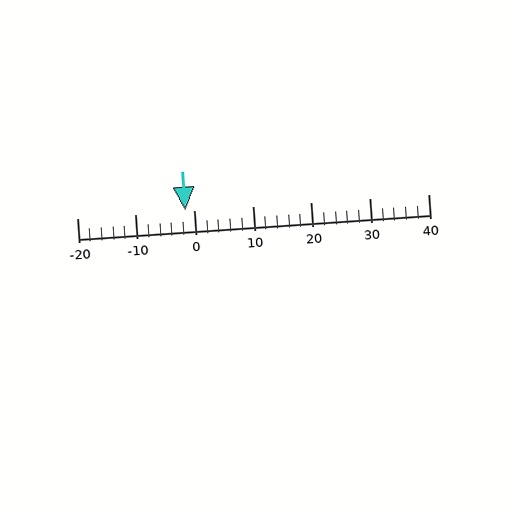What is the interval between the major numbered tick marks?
The major tick marks are spaced 10 units apart.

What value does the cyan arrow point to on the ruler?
The cyan arrow points to approximately -2.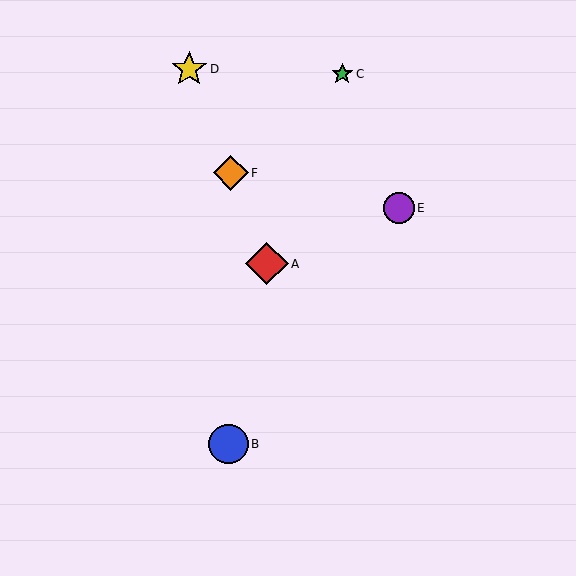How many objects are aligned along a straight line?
3 objects (A, D, F) are aligned along a straight line.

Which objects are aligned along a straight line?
Objects A, D, F are aligned along a straight line.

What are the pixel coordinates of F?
Object F is at (231, 173).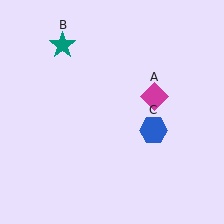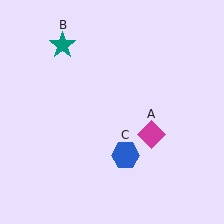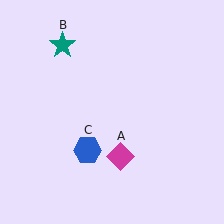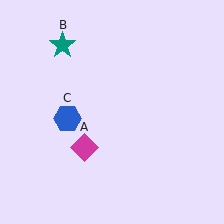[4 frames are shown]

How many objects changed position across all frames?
2 objects changed position: magenta diamond (object A), blue hexagon (object C).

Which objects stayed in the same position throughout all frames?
Teal star (object B) remained stationary.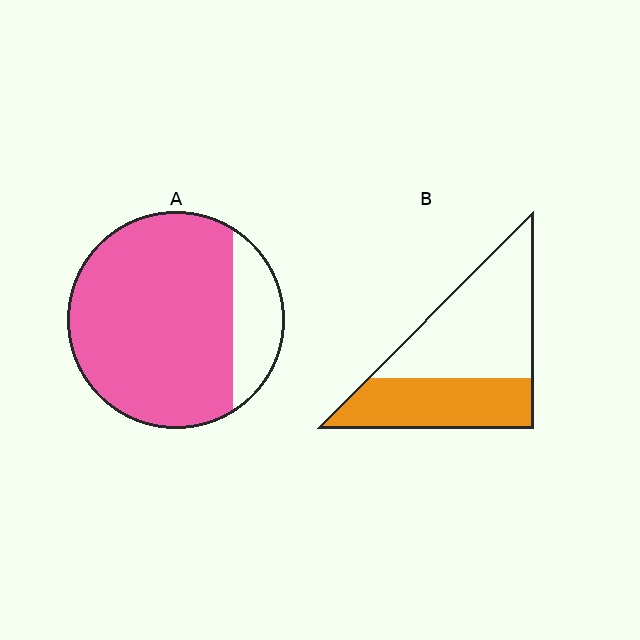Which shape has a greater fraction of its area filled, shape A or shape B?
Shape A.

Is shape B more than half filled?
No.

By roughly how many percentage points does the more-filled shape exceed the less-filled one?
By roughly 40 percentage points (A over B).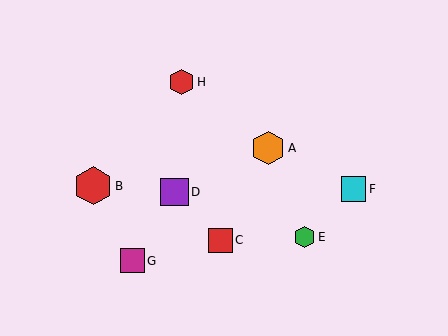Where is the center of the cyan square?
The center of the cyan square is at (353, 189).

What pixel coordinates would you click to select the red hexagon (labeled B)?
Click at (93, 186) to select the red hexagon B.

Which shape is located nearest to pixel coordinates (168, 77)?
The red hexagon (labeled H) at (182, 82) is nearest to that location.